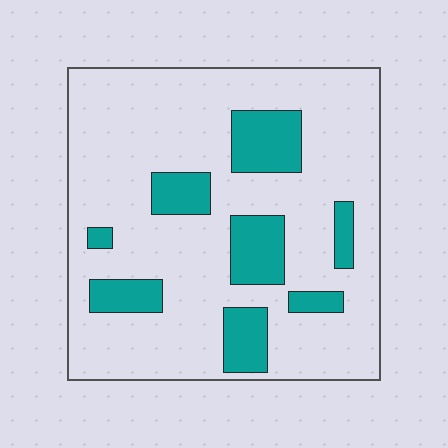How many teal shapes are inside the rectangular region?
8.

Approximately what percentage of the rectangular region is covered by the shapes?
Approximately 20%.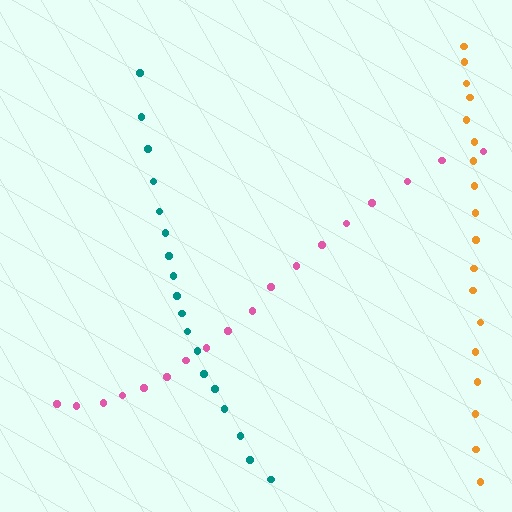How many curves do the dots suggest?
There are 3 distinct paths.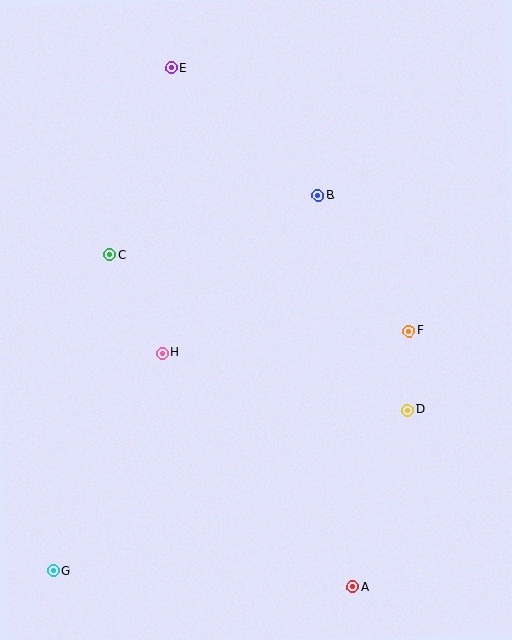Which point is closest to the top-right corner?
Point B is closest to the top-right corner.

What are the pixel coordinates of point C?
Point C is at (110, 255).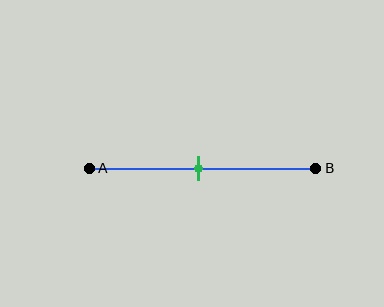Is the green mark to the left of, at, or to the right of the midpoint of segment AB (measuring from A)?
The green mark is approximately at the midpoint of segment AB.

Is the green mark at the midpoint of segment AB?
Yes, the mark is approximately at the midpoint.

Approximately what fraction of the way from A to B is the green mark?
The green mark is approximately 50% of the way from A to B.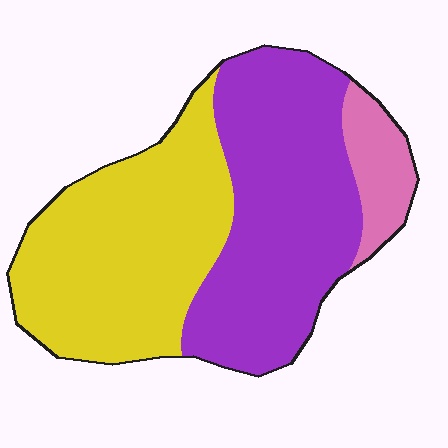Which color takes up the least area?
Pink, at roughly 10%.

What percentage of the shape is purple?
Purple covers roughly 45% of the shape.